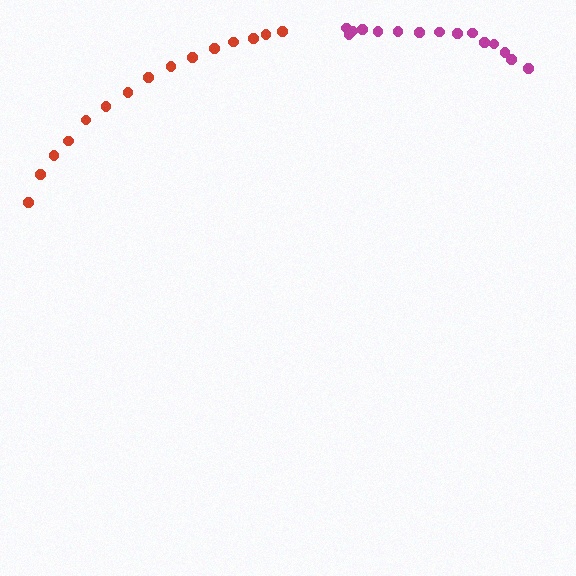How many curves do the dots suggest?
There are 2 distinct paths.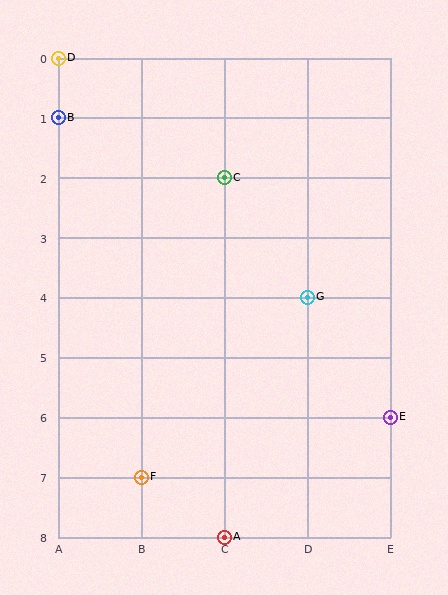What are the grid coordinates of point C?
Point C is at grid coordinates (C, 2).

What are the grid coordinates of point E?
Point E is at grid coordinates (E, 6).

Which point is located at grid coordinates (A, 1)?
Point B is at (A, 1).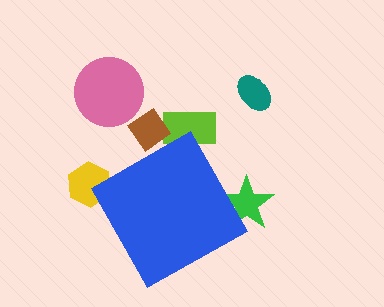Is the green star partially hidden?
Yes, the green star is partially hidden behind the blue diamond.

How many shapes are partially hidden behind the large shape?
4 shapes are partially hidden.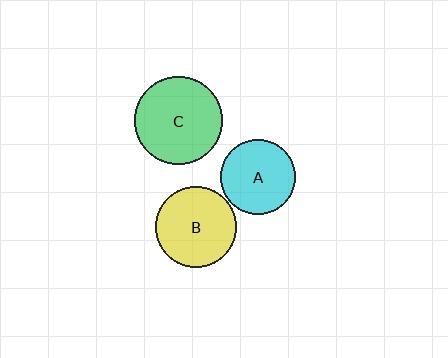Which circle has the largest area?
Circle C (green).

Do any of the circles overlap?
No, none of the circles overlap.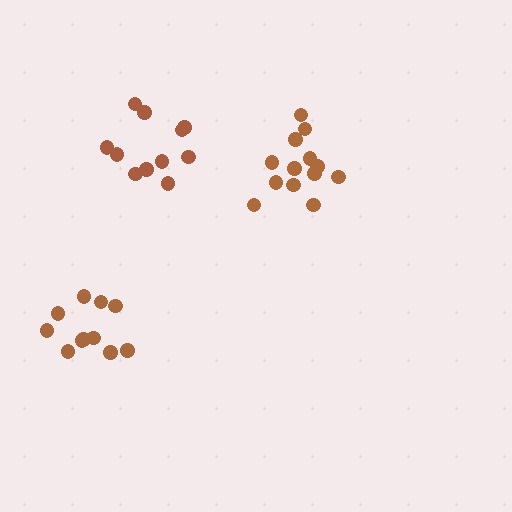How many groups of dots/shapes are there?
There are 3 groups.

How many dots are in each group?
Group 1: 11 dots, Group 2: 13 dots, Group 3: 11 dots (35 total).